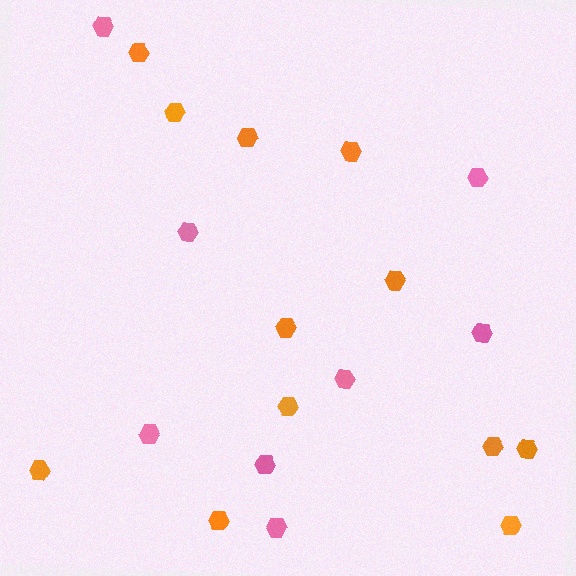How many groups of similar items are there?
There are 2 groups: one group of orange hexagons (12) and one group of pink hexagons (8).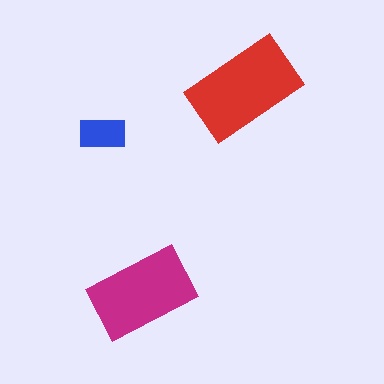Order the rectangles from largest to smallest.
the red one, the magenta one, the blue one.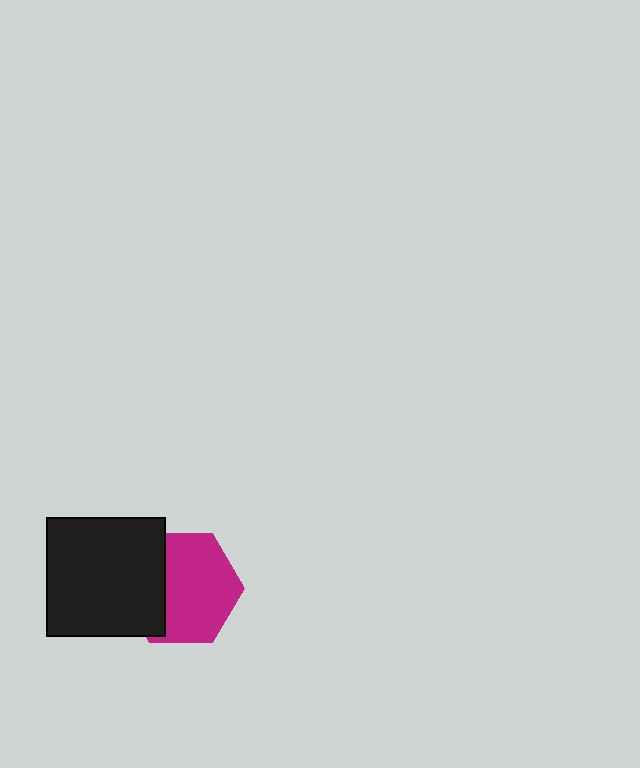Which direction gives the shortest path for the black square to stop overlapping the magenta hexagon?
Moving left gives the shortest separation.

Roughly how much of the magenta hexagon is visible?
Most of it is visible (roughly 68%).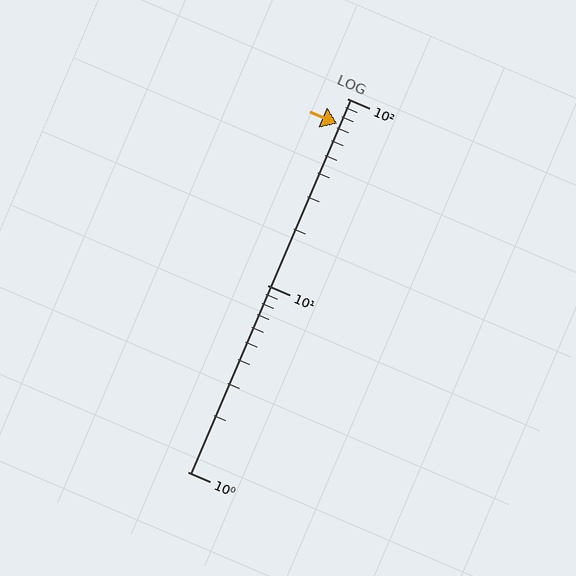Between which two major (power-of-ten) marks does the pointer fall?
The pointer is between 10 and 100.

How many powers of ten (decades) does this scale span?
The scale spans 2 decades, from 1 to 100.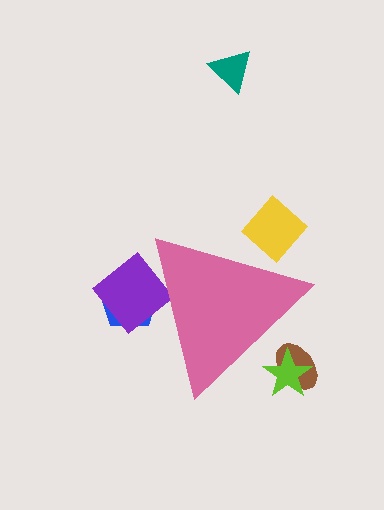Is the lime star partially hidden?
Yes, the lime star is partially hidden behind the pink triangle.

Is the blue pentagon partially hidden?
Yes, the blue pentagon is partially hidden behind the pink triangle.